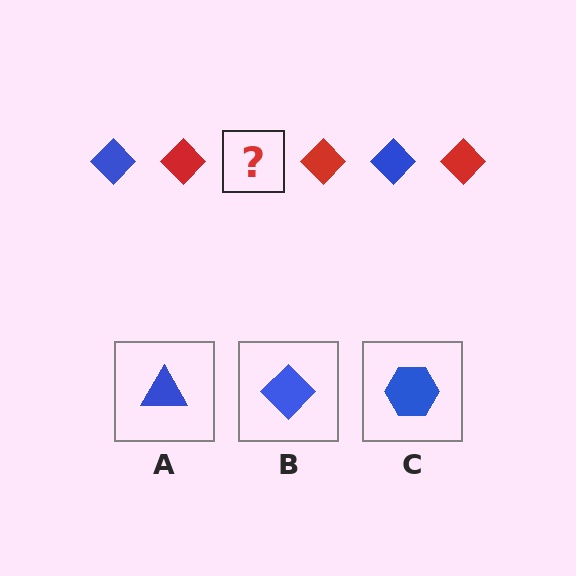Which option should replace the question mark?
Option B.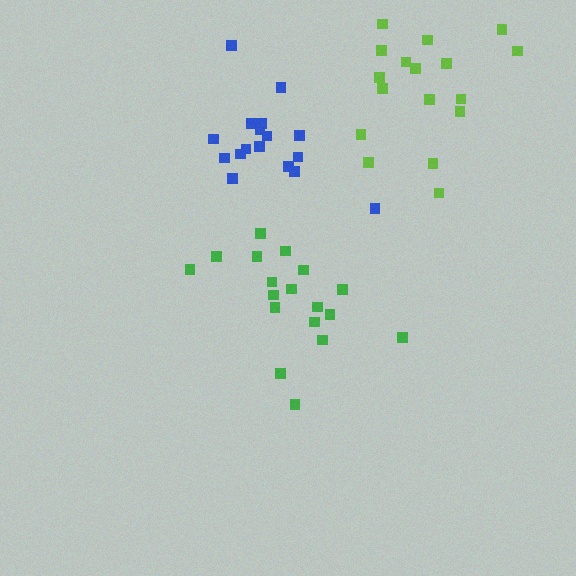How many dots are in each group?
Group 1: 18 dots, Group 2: 17 dots, Group 3: 17 dots (52 total).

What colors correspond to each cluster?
The clusters are colored: green, blue, lime.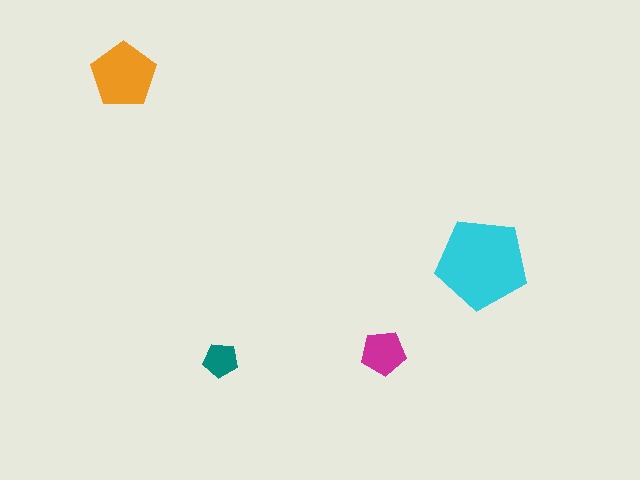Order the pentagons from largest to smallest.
the cyan one, the orange one, the magenta one, the teal one.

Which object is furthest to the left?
The orange pentagon is leftmost.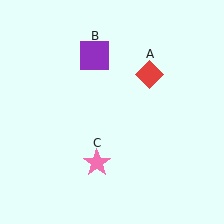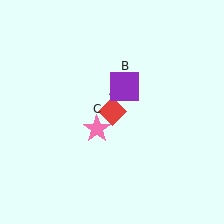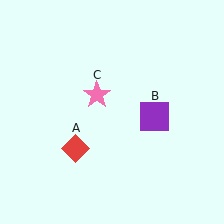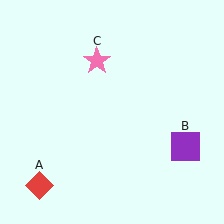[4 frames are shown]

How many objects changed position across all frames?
3 objects changed position: red diamond (object A), purple square (object B), pink star (object C).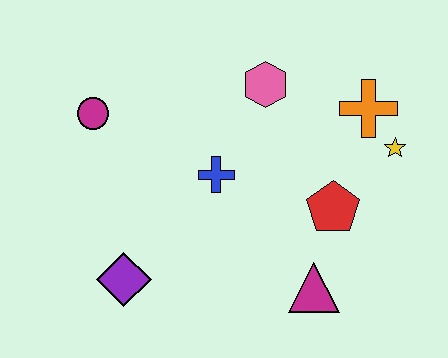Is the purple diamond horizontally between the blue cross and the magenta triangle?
No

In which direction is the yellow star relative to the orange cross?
The yellow star is below the orange cross.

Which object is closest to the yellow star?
The orange cross is closest to the yellow star.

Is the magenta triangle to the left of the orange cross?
Yes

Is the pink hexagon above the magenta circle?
Yes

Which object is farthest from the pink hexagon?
The purple diamond is farthest from the pink hexagon.